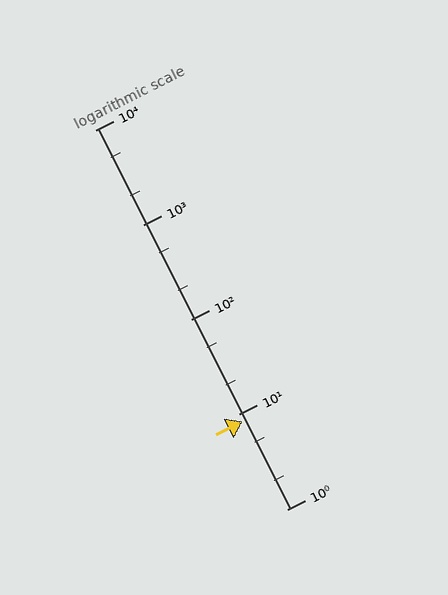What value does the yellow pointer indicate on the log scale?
The pointer indicates approximately 8.5.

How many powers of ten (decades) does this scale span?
The scale spans 4 decades, from 1 to 10000.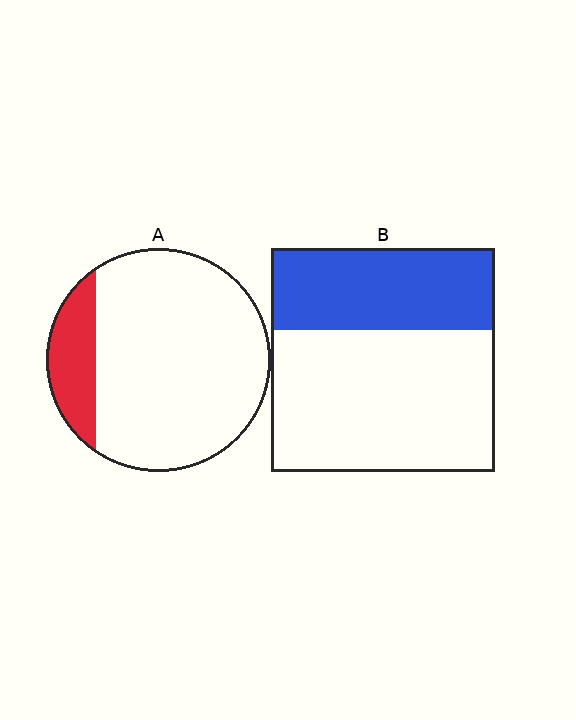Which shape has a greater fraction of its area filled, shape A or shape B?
Shape B.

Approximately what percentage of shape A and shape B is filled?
A is approximately 15% and B is approximately 35%.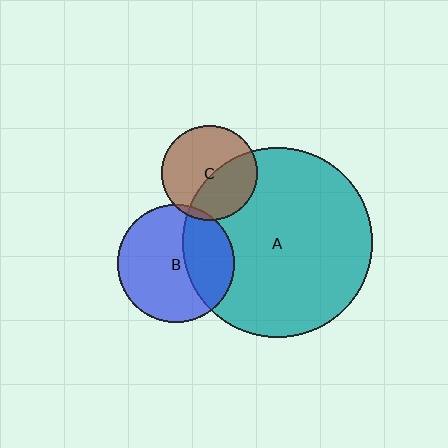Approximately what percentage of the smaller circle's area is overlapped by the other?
Approximately 35%.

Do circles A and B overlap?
Yes.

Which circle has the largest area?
Circle A (teal).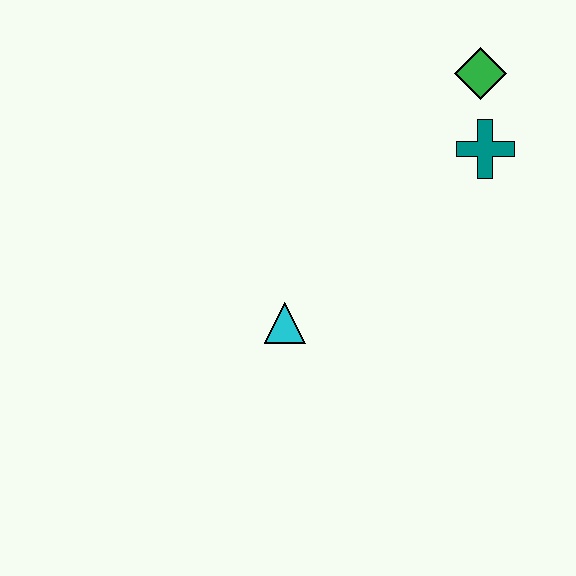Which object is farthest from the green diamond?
The cyan triangle is farthest from the green diamond.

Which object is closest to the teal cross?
The green diamond is closest to the teal cross.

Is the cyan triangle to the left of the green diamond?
Yes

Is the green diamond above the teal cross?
Yes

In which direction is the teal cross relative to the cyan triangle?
The teal cross is to the right of the cyan triangle.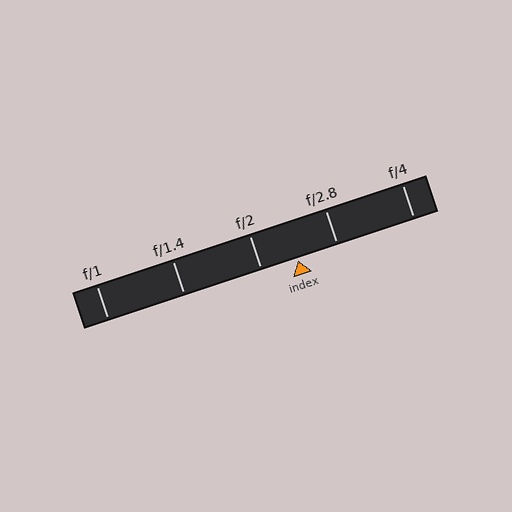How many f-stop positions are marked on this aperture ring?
There are 5 f-stop positions marked.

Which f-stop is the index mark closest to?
The index mark is closest to f/2.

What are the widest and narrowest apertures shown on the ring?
The widest aperture shown is f/1 and the narrowest is f/4.